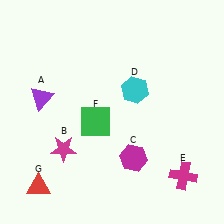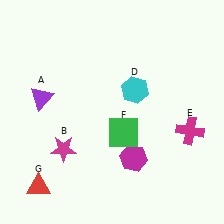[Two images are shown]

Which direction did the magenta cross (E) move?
The magenta cross (E) moved up.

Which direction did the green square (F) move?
The green square (F) moved right.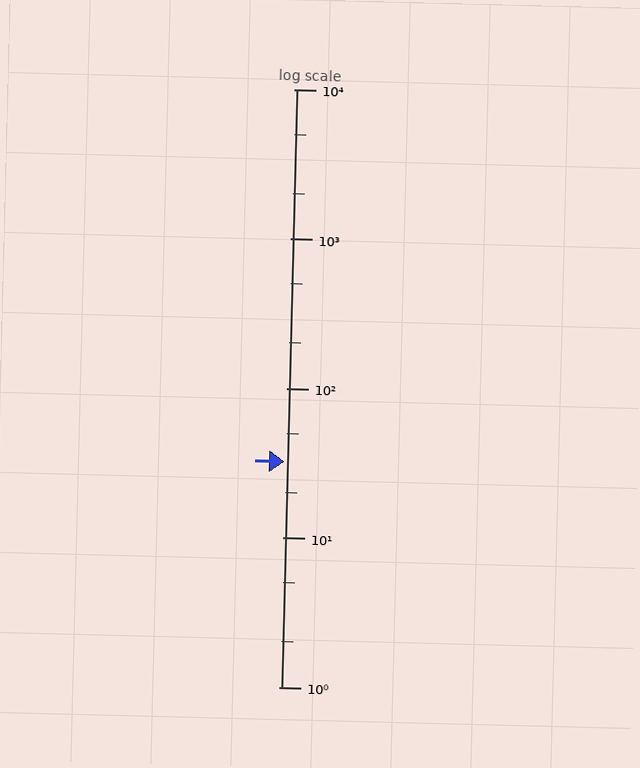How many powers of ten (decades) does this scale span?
The scale spans 4 decades, from 1 to 10000.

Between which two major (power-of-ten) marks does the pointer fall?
The pointer is between 10 and 100.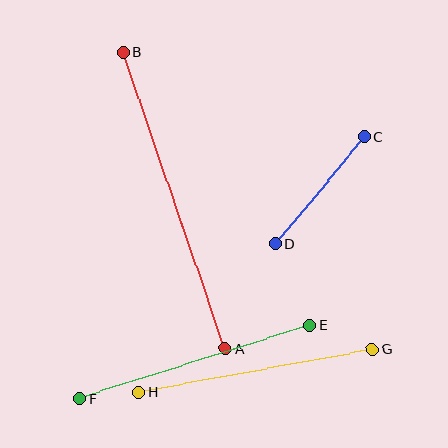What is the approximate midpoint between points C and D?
The midpoint is at approximately (320, 191) pixels.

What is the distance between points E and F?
The distance is approximately 241 pixels.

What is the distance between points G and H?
The distance is approximately 238 pixels.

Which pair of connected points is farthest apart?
Points A and B are farthest apart.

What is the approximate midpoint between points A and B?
The midpoint is at approximately (174, 201) pixels.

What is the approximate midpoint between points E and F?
The midpoint is at approximately (195, 362) pixels.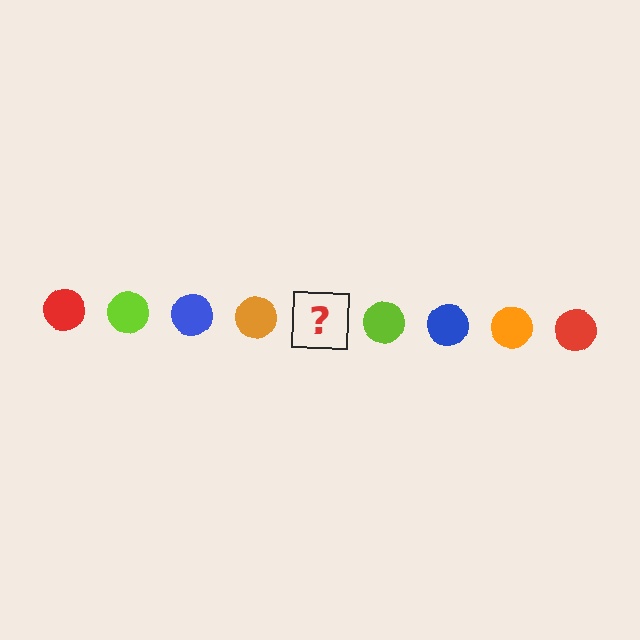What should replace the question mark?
The question mark should be replaced with a red circle.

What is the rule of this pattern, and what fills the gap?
The rule is that the pattern cycles through red, lime, blue, orange circles. The gap should be filled with a red circle.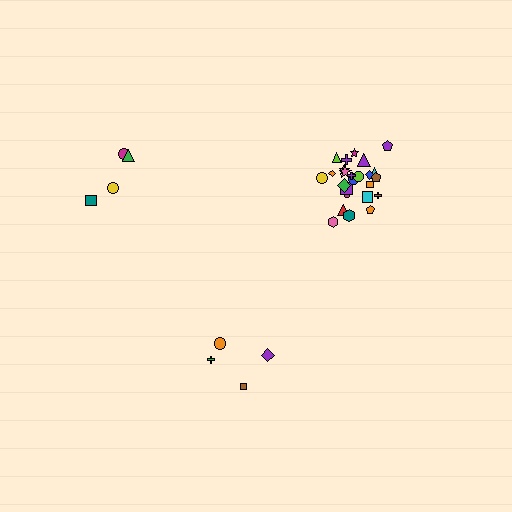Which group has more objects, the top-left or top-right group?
The top-right group.